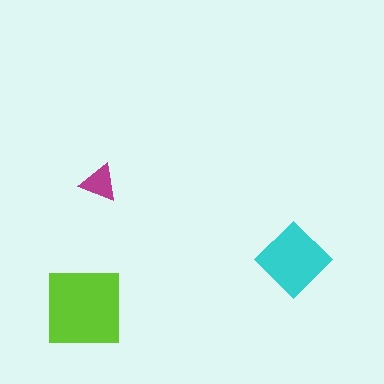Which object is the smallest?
The magenta triangle.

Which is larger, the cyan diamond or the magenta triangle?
The cyan diamond.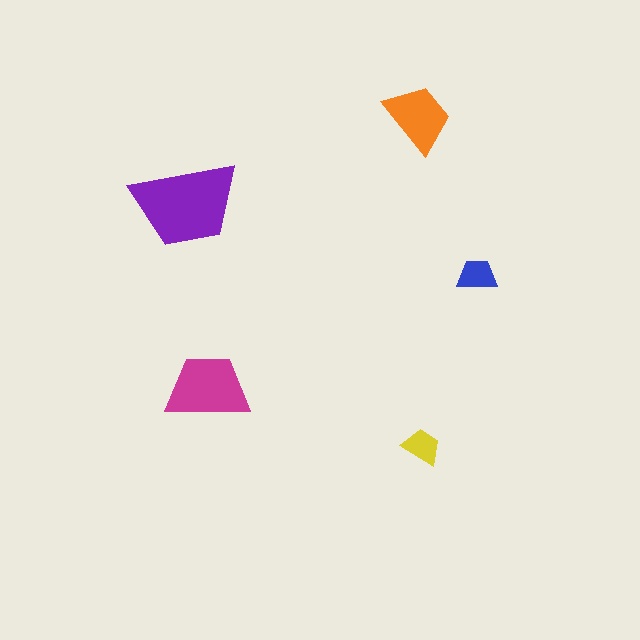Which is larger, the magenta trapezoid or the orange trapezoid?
The magenta one.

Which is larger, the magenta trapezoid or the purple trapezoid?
The purple one.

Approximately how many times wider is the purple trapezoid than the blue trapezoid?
About 2.5 times wider.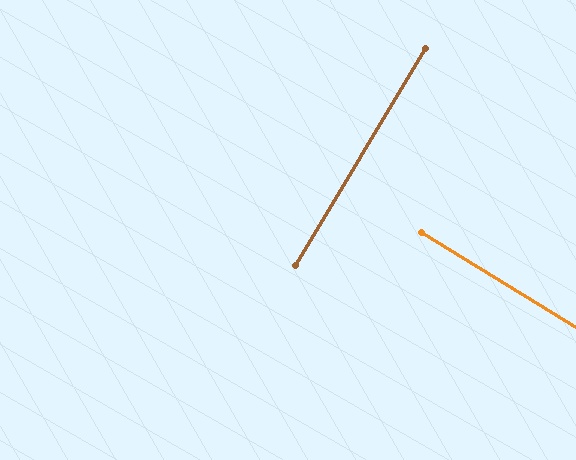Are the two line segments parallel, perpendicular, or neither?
Perpendicular — they meet at approximately 89°.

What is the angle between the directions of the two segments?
Approximately 89 degrees.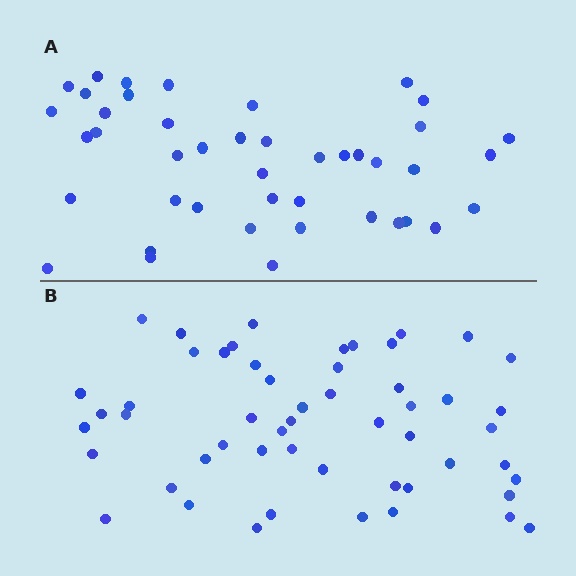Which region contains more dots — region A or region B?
Region B (the bottom region) has more dots.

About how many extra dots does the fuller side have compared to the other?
Region B has roughly 10 or so more dots than region A.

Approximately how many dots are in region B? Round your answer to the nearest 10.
About 50 dots. (The exact count is 53, which rounds to 50.)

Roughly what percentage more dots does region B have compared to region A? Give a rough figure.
About 25% more.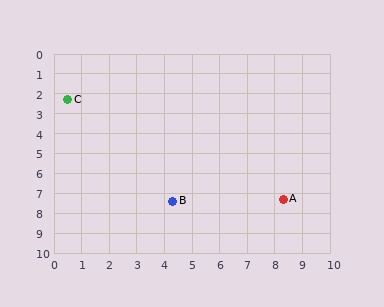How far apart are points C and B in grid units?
Points C and B are about 6.4 grid units apart.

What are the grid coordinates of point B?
Point B is at approximately (4.3, 7.4).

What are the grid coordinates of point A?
Point A is at approximately (8.3, 7.3).